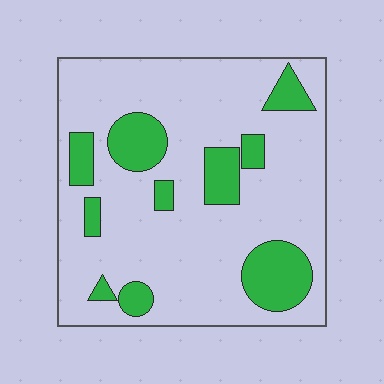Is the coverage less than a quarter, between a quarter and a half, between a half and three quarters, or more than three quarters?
Less than a quarter.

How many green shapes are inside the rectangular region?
10.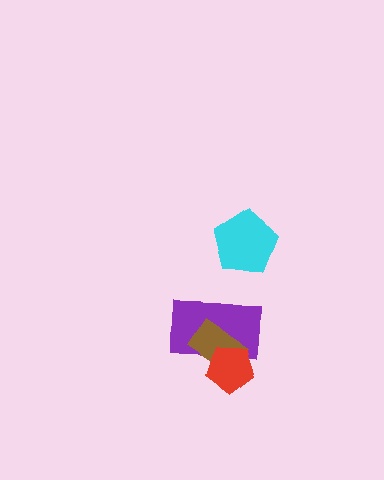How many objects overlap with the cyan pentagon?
0 objects overlap with the cyan pentagon.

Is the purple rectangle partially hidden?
Yes, it is partially covered by another shape.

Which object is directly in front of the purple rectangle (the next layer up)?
The brown rectangle is directly in front of the purple rectangle.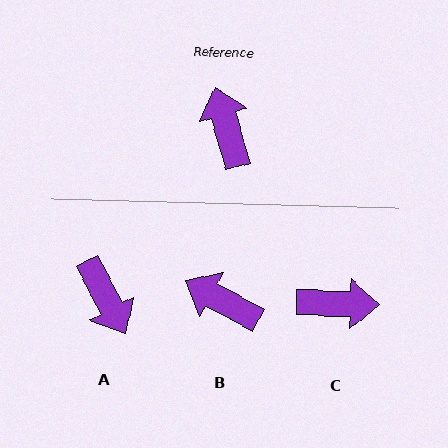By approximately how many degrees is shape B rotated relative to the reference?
Approximately 46 degrees counter-clockwise.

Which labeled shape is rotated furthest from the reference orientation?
A, about 168 degrees away.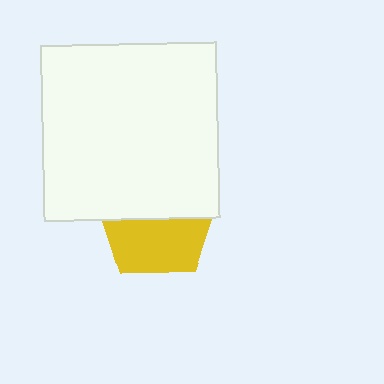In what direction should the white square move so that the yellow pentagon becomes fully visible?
The white square should move up. That is the shortest direction to clear the overlap and leave the yellow pentagon fully visible.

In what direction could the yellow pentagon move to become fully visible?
The yellow pentagon could move down. That would shift it out from behind the white square entirely.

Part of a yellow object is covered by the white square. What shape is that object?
It is a pentagon.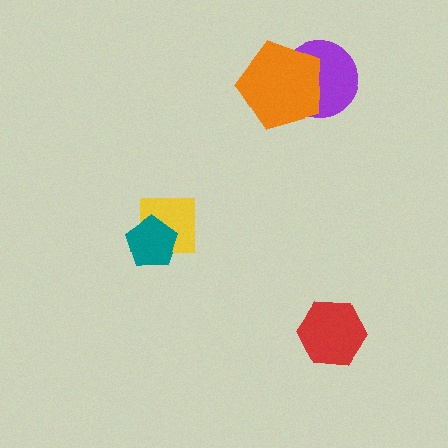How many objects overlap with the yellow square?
1 object overlaps with the yellow square.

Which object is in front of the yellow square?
The teal pentagon is in front of the yellow square.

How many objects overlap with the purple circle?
1 object overlaps with the purple circle.